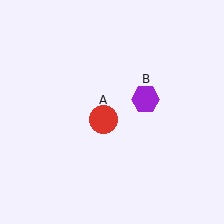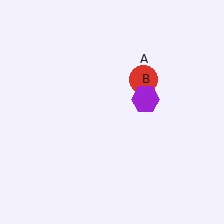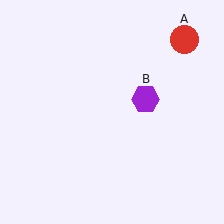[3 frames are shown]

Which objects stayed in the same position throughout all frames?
Purple hexagon (object B) remained stationary.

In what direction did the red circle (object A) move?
The red circle (object A) moved up and to the right.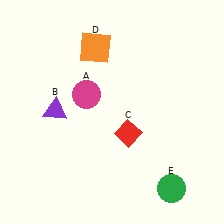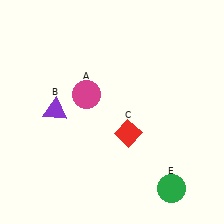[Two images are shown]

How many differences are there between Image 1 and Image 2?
There is 1 difference between the two images.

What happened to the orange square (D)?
The orange square (D) was removed in Image 2. It was in the top-left area of Image 1.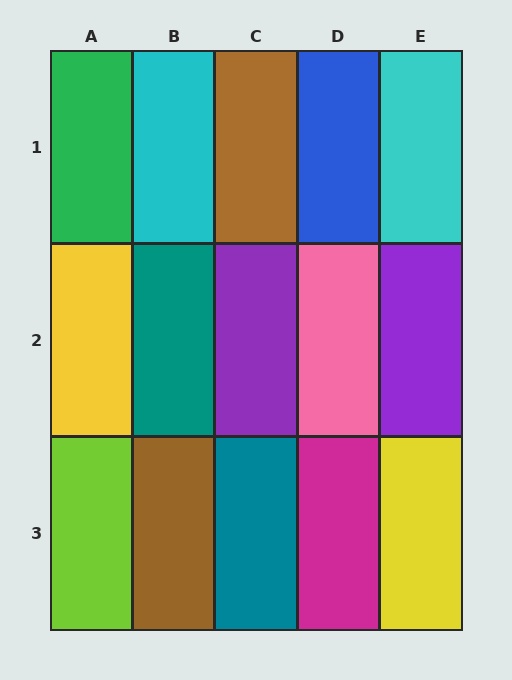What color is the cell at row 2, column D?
Pink.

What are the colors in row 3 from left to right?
Lime, brown, teal, magenta, yellow.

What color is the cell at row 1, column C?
Brown.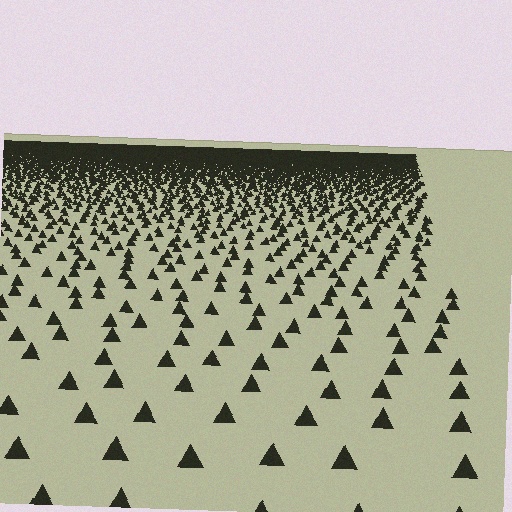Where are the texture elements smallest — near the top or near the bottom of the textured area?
Near the top.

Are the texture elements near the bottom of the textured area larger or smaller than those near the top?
Larger. Near the bottom, elements are closer to the viewer and appear at a bigger on-screen size.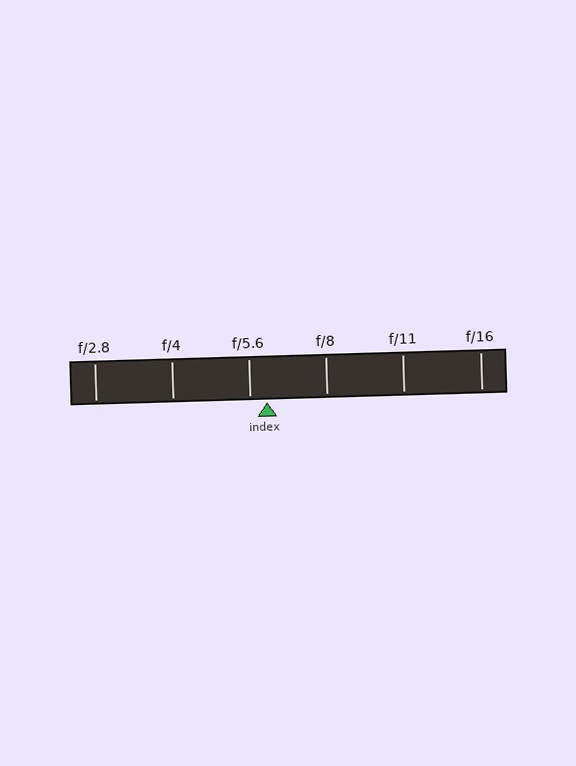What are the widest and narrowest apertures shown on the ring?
The widest aperture shown is f/2.8 and the narrowest is f/16.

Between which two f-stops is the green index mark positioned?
The index mark is between f/5.6 and f/8.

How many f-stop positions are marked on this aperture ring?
There are 6 f-stop positions marked.